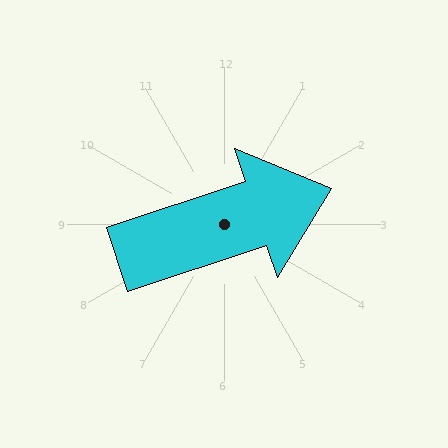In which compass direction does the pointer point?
East.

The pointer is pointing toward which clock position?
Roughly 2 o'clock.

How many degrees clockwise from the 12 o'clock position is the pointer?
Approximately 72 degrees.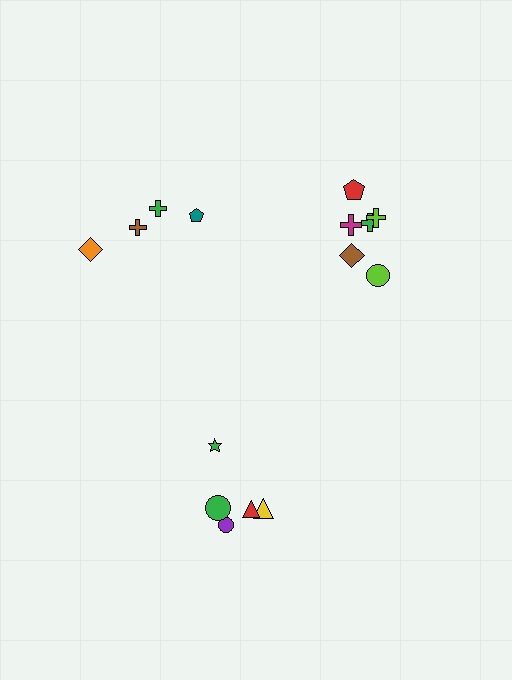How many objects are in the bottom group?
There are 5 objects.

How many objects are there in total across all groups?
There are 15 objects.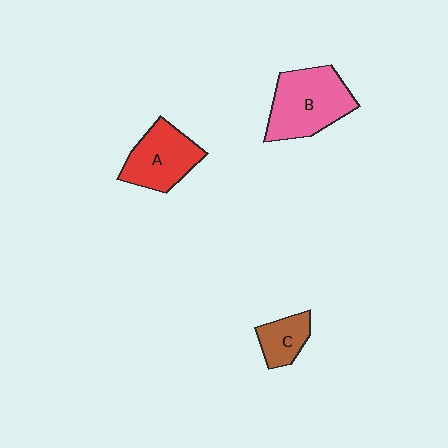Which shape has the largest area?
Shape B (pink).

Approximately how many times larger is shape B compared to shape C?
Approximately 2.3 times.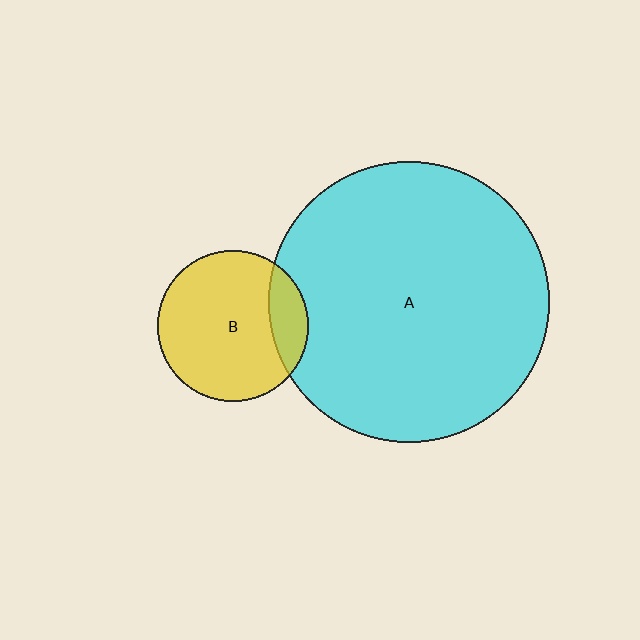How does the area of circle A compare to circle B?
Approximately 3.4 times.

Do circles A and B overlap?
Yes.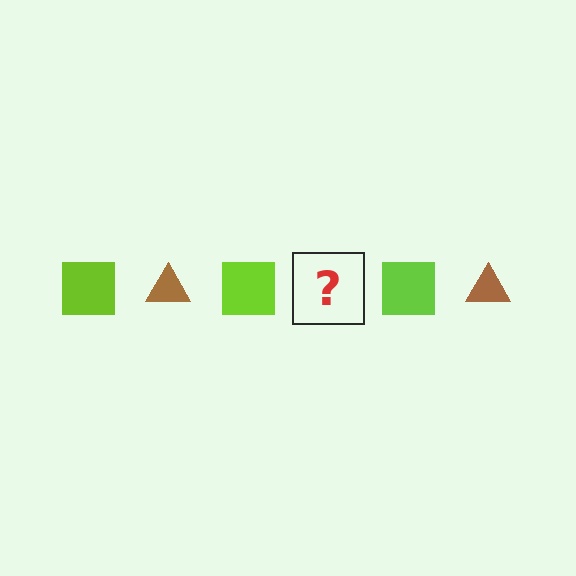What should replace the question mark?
The question mark should be replaced with a brown triangle.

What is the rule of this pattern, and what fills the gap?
The rule is that the pattern alternates between lime square and brown triangle. The gap should be filled with a brown triangle.